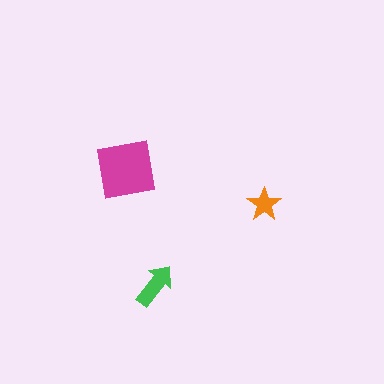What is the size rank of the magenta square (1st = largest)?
1st.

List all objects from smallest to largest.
The orange star, the green arrow, the magenta square.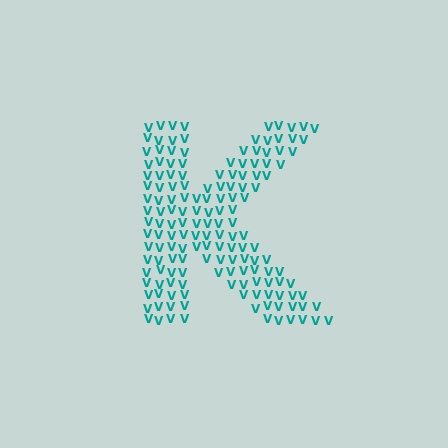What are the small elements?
The small elements are letter V's.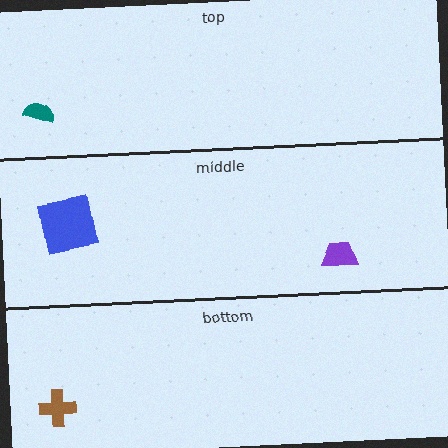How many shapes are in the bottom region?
1.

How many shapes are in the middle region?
2.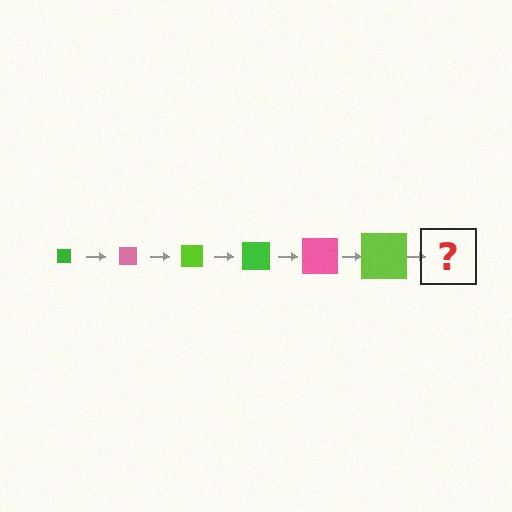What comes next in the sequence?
The next element should be a green square, larger than the previous one.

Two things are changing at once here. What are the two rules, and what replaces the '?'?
The two rules are that the square grows larger each step and the color cycles through green, pink, and lime. The '?' should be a green square, larger than the previous one.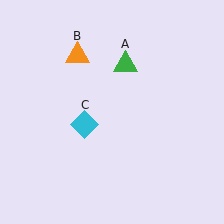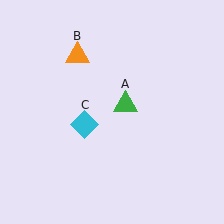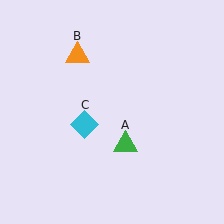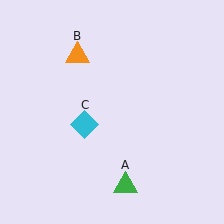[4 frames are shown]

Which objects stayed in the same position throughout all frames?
Orange triangle (object B) and cyan diamond (object C) remained stationary.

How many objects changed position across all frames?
1 object changed position: green triangle (object A).